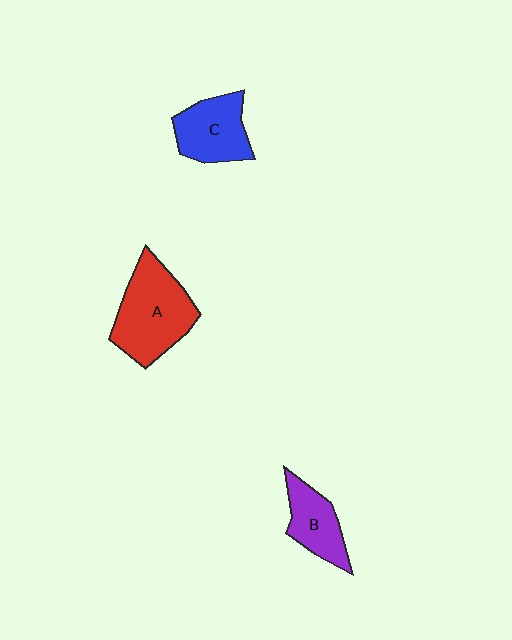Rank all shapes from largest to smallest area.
From largest to smallest: A (red), C (blue), B (purple).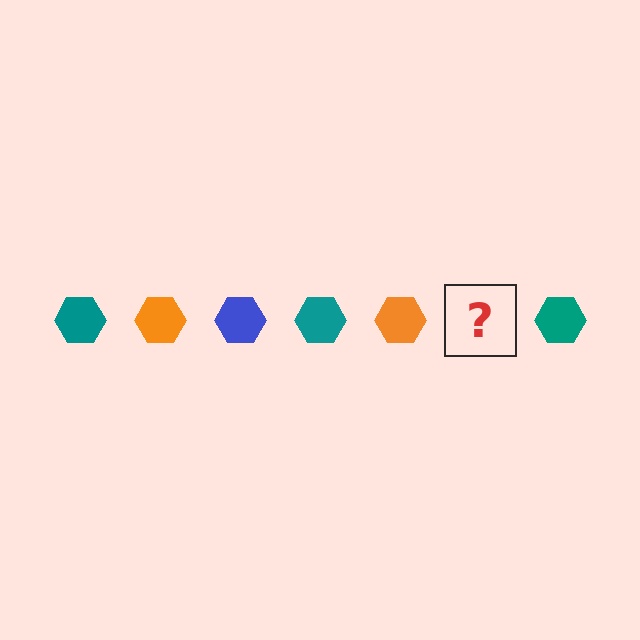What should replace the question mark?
The question mark should be replaced with a blue hexagon.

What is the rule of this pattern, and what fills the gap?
The rule is that the pattern cycles through teal, orange, blue hexagons. The gap should be filled with a blue hexagon.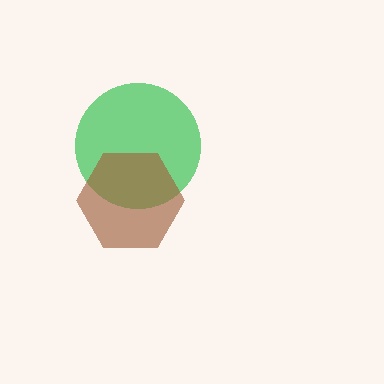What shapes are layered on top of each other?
The layered shapes are: a green circle, a brown hexagon.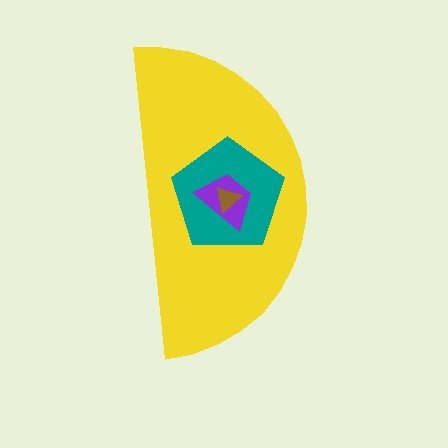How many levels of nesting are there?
4.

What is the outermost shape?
The yellow semicircle.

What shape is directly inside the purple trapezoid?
The brown triangle.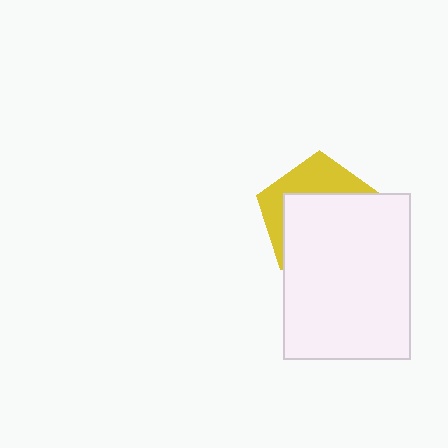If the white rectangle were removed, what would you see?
You would see the complete yellow pentagon.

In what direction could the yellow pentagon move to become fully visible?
The yellow pentagon could move up. That would shift it out from behind the white rectangle entirely.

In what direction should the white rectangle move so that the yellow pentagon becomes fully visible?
The white rectangle should move down. That is the shortest direction to clear the overlap and leave the yellow pentagon fully visible.